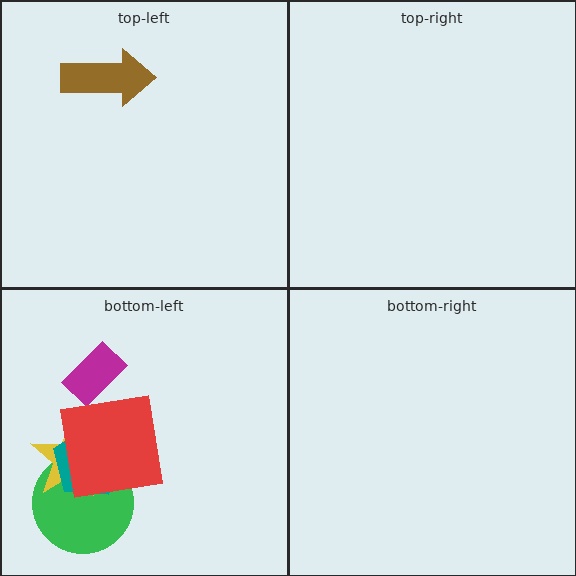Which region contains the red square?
The bottom-left region.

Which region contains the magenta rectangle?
The bottom-left region.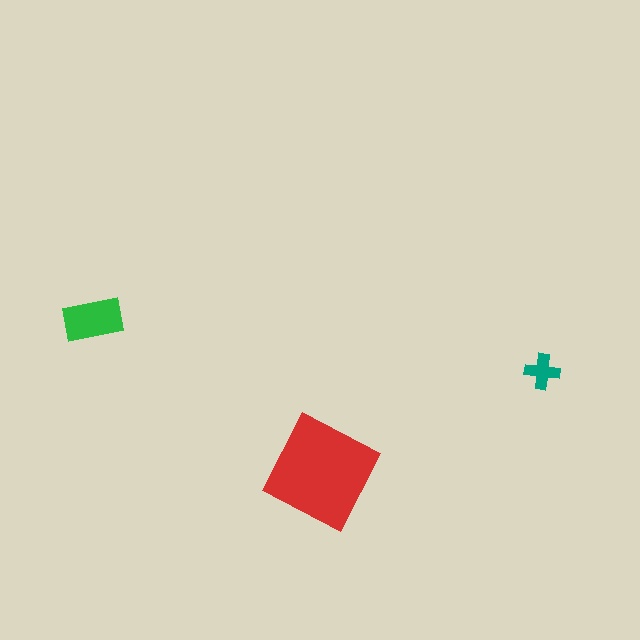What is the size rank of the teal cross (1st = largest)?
3rd.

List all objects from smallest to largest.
The teal cross, the green rectangle, the red square.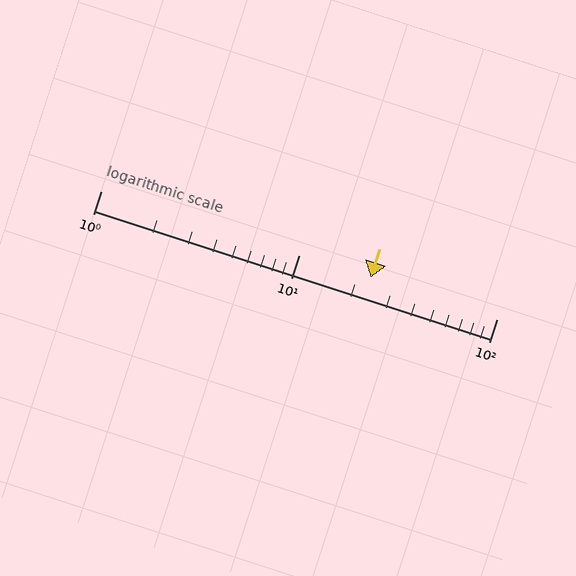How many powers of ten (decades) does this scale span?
The scale spans 2 decades, from 1 to 100.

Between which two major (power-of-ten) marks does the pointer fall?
The pointer is between 10 and 100.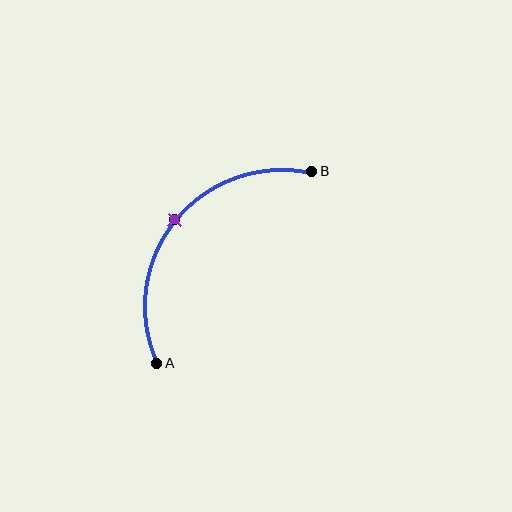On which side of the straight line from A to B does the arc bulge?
The arc bulges above and to the left of the straight line connecting A and B.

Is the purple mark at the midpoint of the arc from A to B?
Yes. The purple mark lies on the arc at equal arc-length from both A and B — it is the arc midpoint.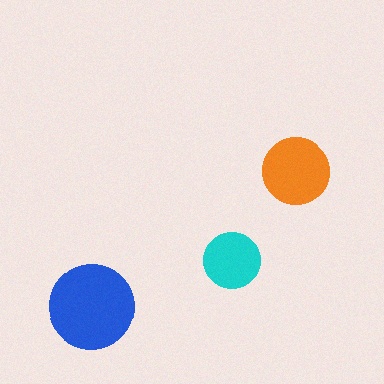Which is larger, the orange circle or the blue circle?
The blue one.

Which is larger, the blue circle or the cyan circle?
The blue one.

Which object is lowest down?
The blue circle is bottommost.